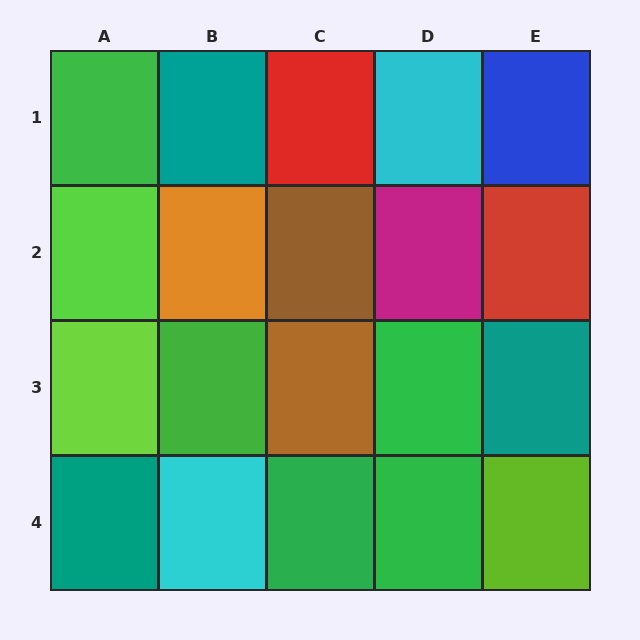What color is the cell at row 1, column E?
Blue.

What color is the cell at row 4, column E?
Lime.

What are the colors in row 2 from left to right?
Lime, orange, brown, magenta, red.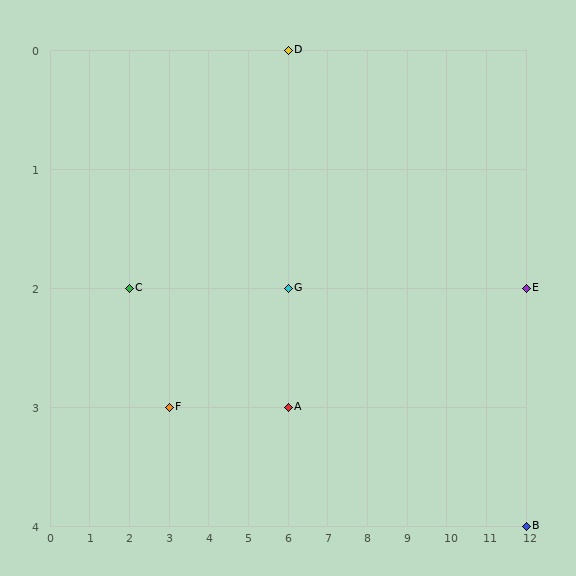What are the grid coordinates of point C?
Point C is at grid coordinates (2, 2).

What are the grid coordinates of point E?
Point E is at grid coordinates (12, 2).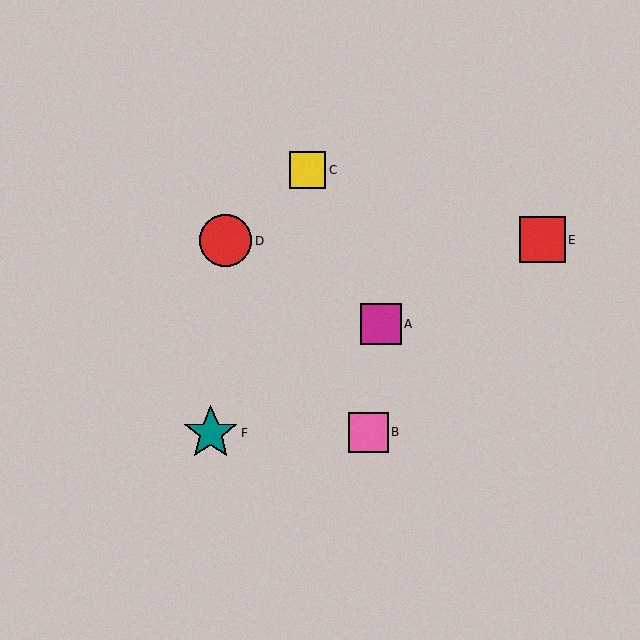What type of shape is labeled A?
Shape A is a magenta square.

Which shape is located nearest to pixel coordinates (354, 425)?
The pink square (labeled B) at (369, 432) is nearest to that location.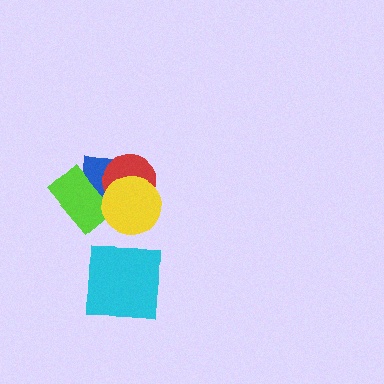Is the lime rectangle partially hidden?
Yes, it is partially covered by another shape.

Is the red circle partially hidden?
Yes, it is partially covered by another shape.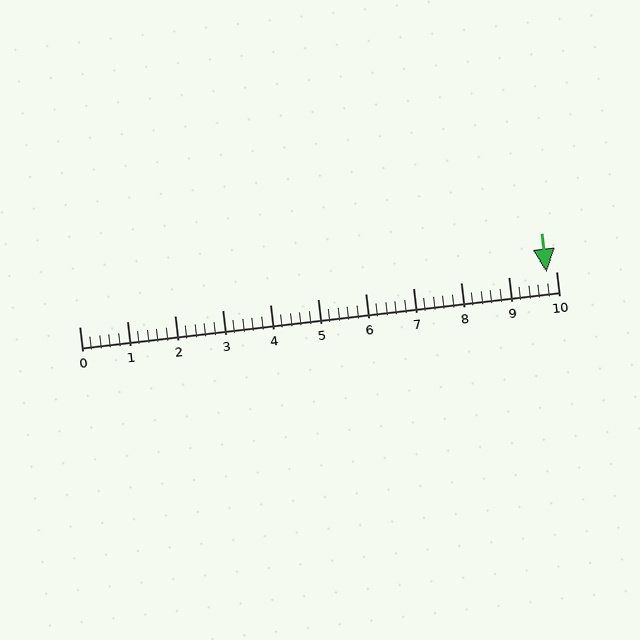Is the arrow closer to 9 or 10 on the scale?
The arrow is closer to 10.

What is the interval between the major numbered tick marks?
The major tick marks are spaced 1 units apart.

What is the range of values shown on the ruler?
The ruler shows values from 0 to 10.